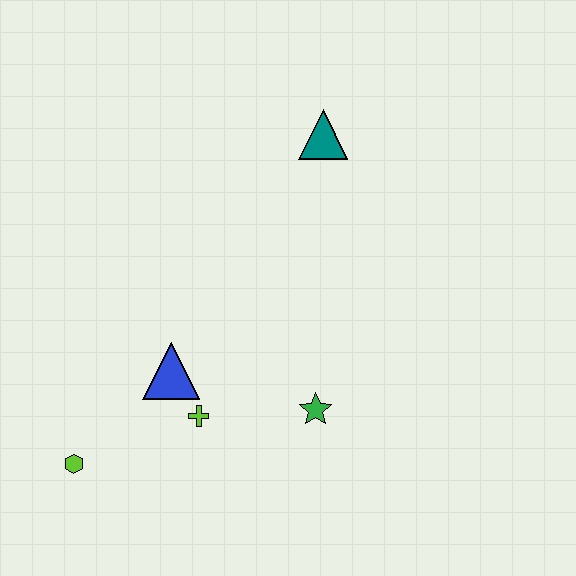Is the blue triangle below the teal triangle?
Yes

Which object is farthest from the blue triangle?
The teal triangle is farthest from the blue triangle.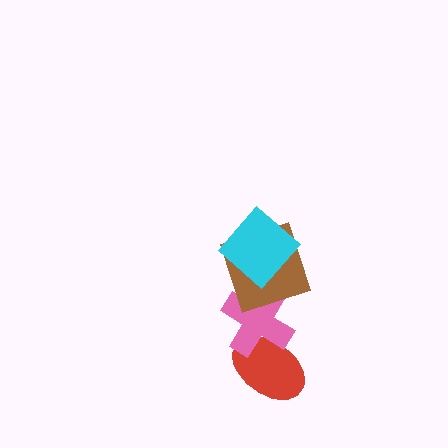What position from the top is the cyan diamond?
The cyan diamond is 1st from the top.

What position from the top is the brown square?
The brown square is 2nd from the top.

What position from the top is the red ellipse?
The red ellipse is 4th from the top.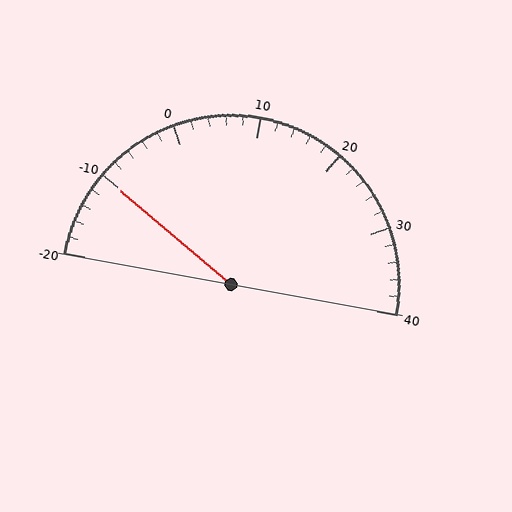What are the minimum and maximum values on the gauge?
The gauge ranges from -20 to 40.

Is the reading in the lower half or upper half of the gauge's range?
The reading is in the lower half of the range (-20 to 40).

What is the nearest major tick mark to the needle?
The nearest major tick mark is -10.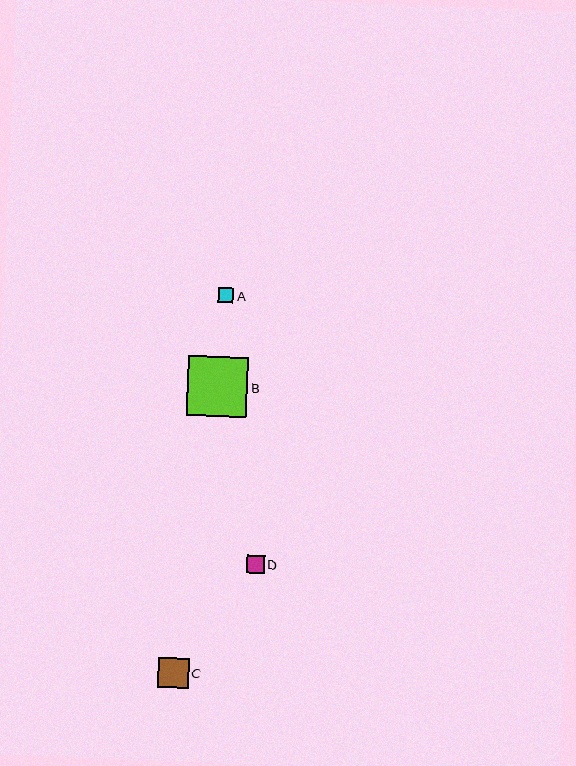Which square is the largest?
Square B is the largest with a size of approximately 60 pixels.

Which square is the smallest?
Square A is the smallest with a size of approximately 16 pixels.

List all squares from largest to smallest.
From largest to smallest: B, C, D, A.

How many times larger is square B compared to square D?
Square B is approximately 3.4 times the size of square D.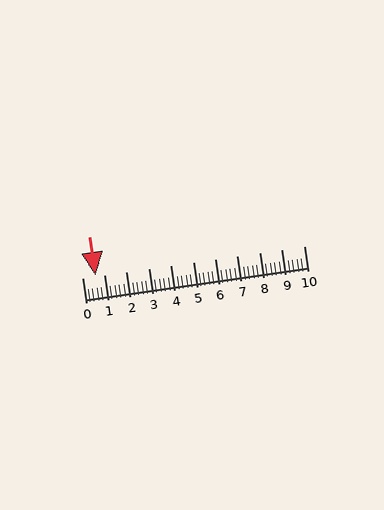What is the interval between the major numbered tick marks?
The major tick marks are spaced 1 units apart.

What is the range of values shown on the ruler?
The ruler shows values from 0 to 10.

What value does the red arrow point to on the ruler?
The red arrow points to approximately 0.6.